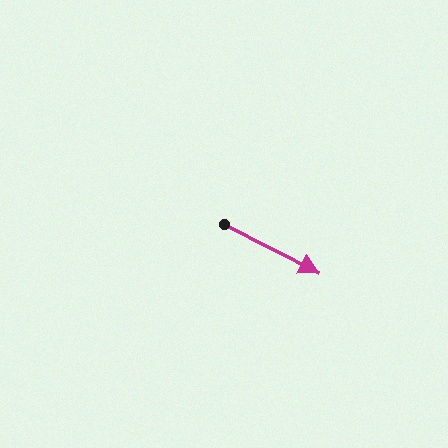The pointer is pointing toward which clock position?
Roughly 4 o'clock.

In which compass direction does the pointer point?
Southeast.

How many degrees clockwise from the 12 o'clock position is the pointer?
Approximately 117 degrees.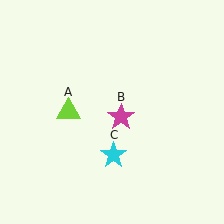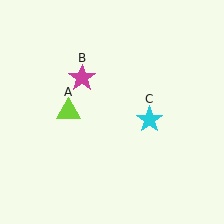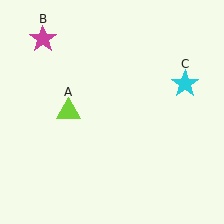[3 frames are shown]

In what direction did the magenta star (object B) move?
The magenta star (object B) moved up and to the left.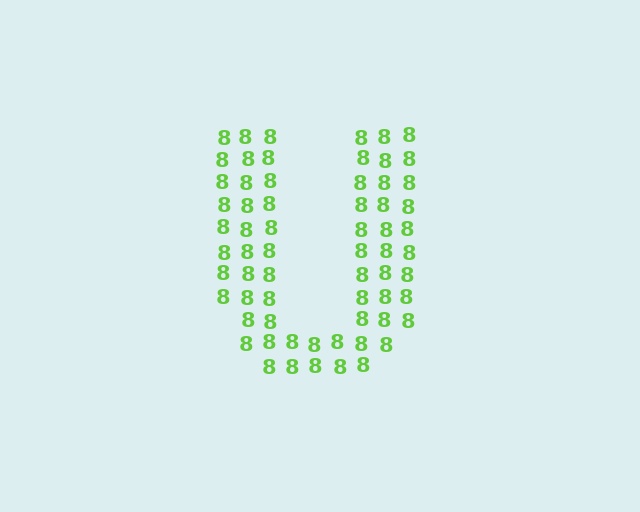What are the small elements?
The small elements are digit 8's.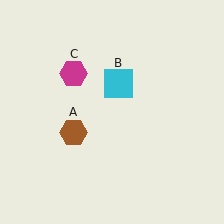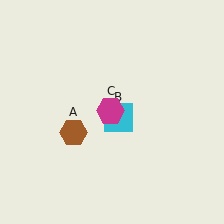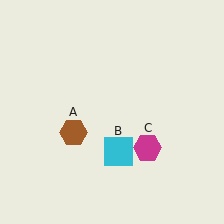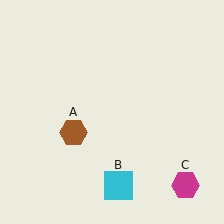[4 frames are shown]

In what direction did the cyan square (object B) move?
The cyan square (object B) moved down.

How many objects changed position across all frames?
2 objects changed position: cyan square (object B), magenta hexagon (object C).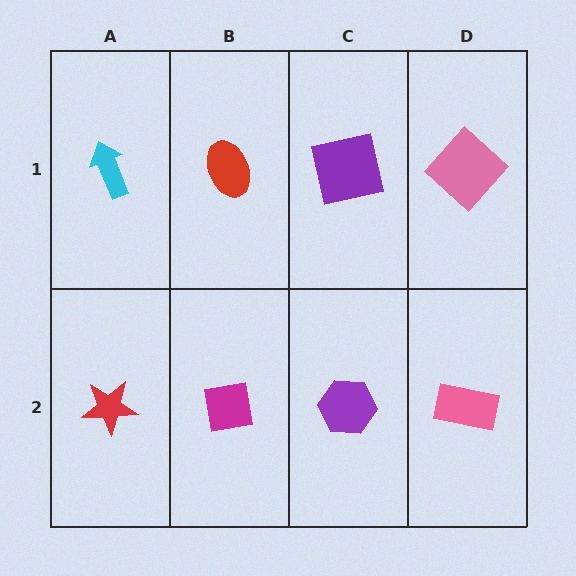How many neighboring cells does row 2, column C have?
3.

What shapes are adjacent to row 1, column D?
A pink rectangle (row 2, column D), a purple square (row 1, column C).